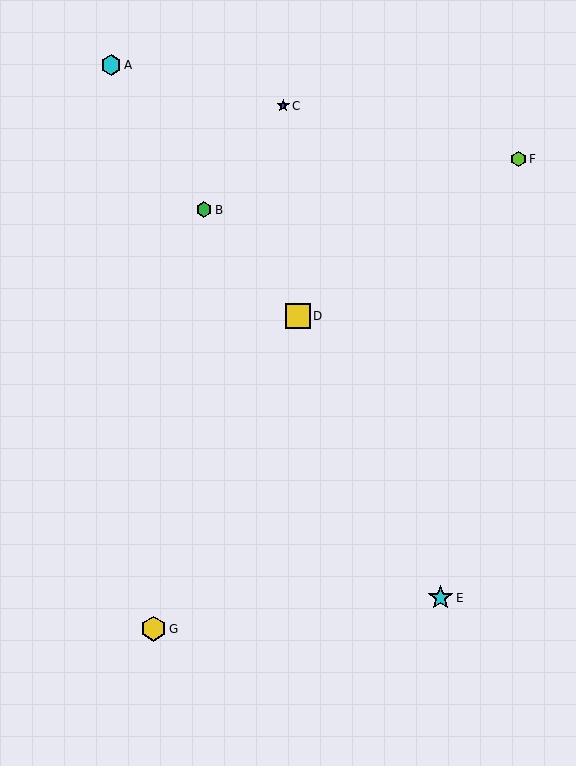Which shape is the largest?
The yellow hexagon (labeled G) is the largest.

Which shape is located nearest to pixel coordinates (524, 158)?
The lime hexagon (labeled F) at (519, 159) is nearest to that location.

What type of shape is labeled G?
Shape G is a yellow hexagon.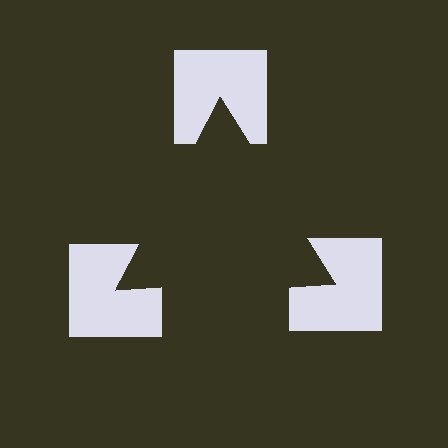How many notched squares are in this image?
There are 3 — one at each vertex of the illusory triangle.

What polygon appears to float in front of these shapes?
An illusory triangle — its edges are inferred from the aligned wedge cuts in the notched squares, not physically drawn.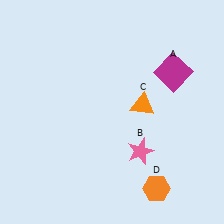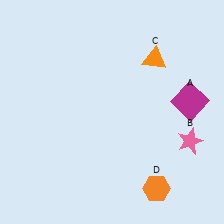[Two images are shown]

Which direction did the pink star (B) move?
The pink star (B) moved right.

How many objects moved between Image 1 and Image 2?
3 objects moved between the two images.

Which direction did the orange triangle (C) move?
The orange triangle (C) moved up.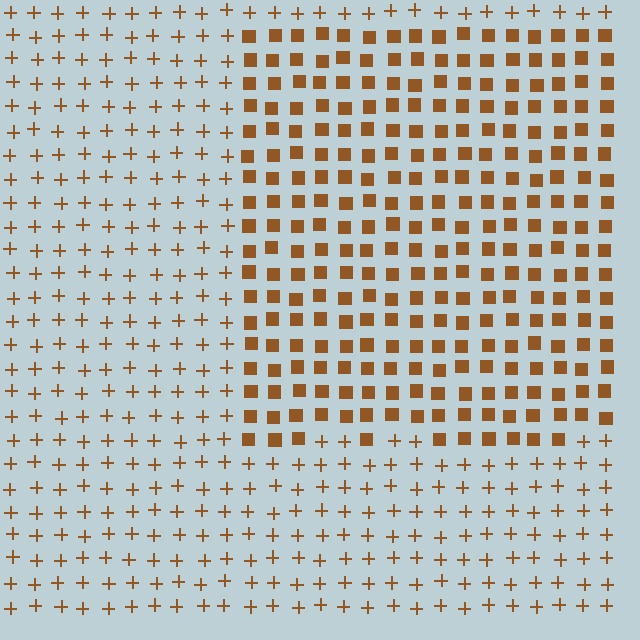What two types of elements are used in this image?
The image uses squares inside the rectangle region and plus signs outside it.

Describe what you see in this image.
The image is filled with small brown elements arranged in a uniform grid. A rectangle-shaped region contains squares, while the surrounding area contains plus signs. The boundary is defined purely by the change in element shape.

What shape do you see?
I see a rectangle.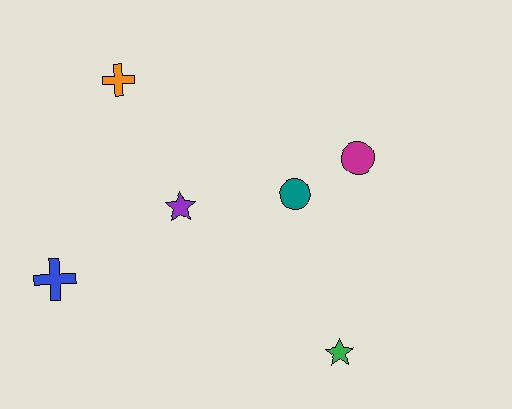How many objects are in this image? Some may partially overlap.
There are 6 objects.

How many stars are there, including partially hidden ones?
There are 2 stars.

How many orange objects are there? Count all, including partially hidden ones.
There is 1 orange object.